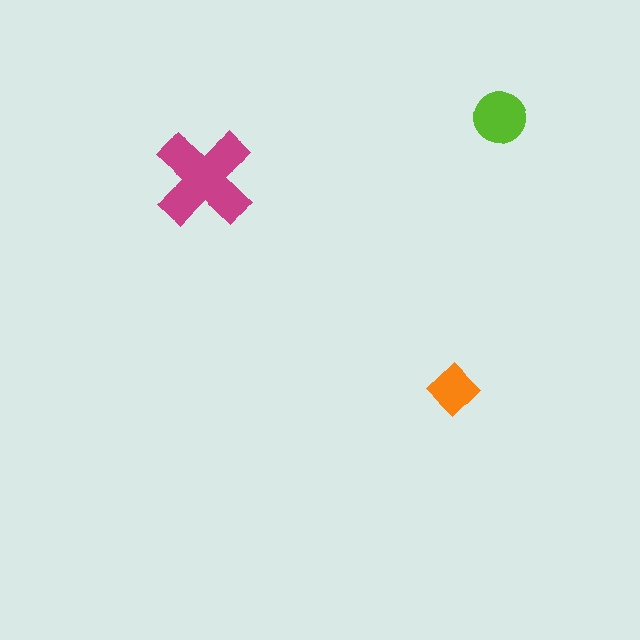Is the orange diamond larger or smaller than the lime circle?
Smaller.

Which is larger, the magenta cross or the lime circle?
The magenta cross.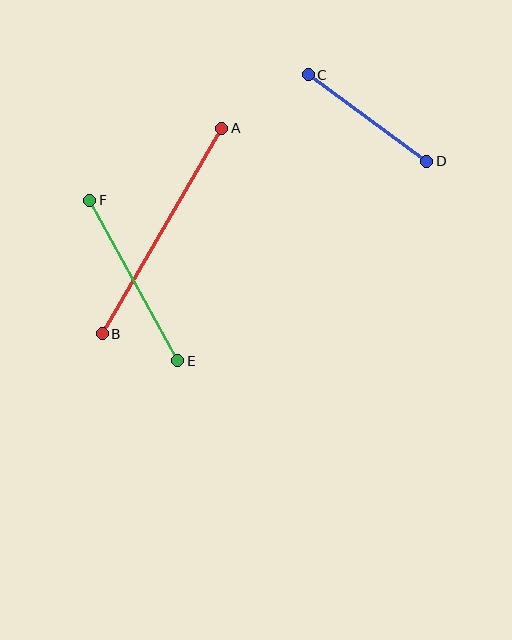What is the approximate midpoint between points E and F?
The midpoint is at approximately (134, 280) pixels.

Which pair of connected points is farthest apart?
Points A and B are farthest apart.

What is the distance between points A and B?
The distance is approximately 238 pixels.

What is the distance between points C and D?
The distance is approximately 147 pixels.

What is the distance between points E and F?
The distance is approximately 183 pixels.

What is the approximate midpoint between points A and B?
The midpoint is at approximately (162, 231) pixels.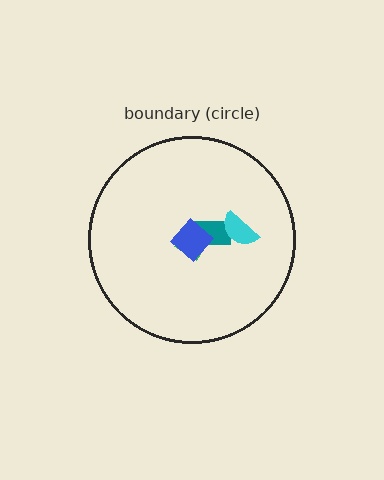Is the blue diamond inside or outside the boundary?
Inside.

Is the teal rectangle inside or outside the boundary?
Inside.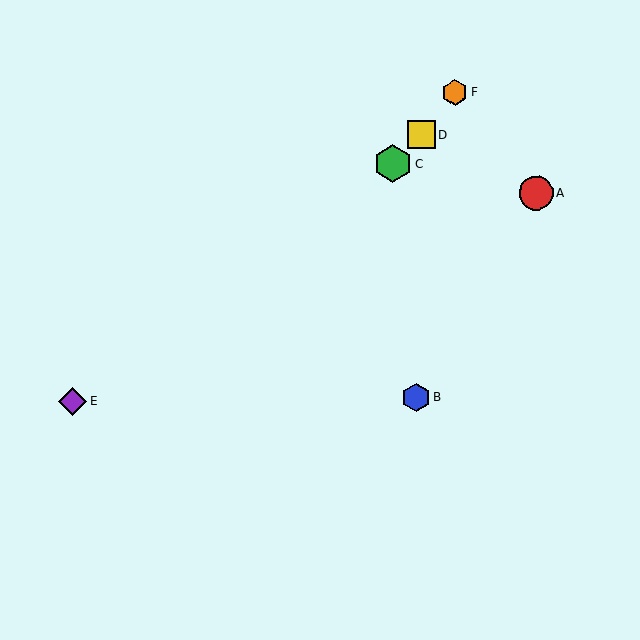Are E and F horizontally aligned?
No, E is at y≈401 and F is at y≈93.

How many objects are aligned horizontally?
2 objects (B, E) are aligned horizontally.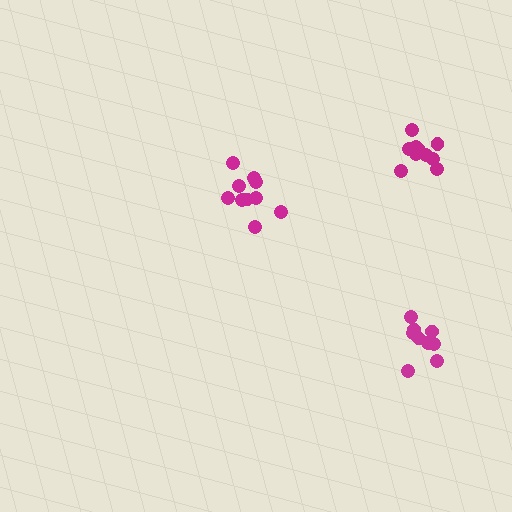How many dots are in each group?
Group 1: 10 dots, Group 2: 9 dots, Group 3: 11 dots (30 total).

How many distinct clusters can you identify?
There are 3 distinct clusters.